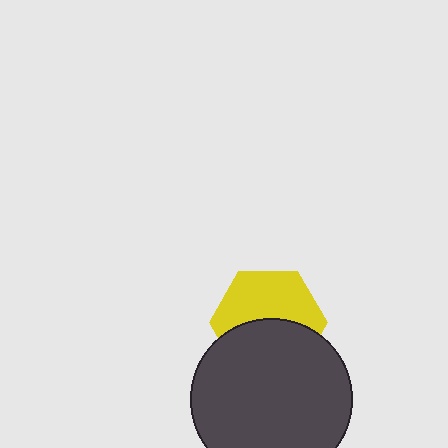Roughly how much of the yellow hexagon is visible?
About half of it is visible (roughly 53%).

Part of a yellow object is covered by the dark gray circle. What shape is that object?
It is a hexagon.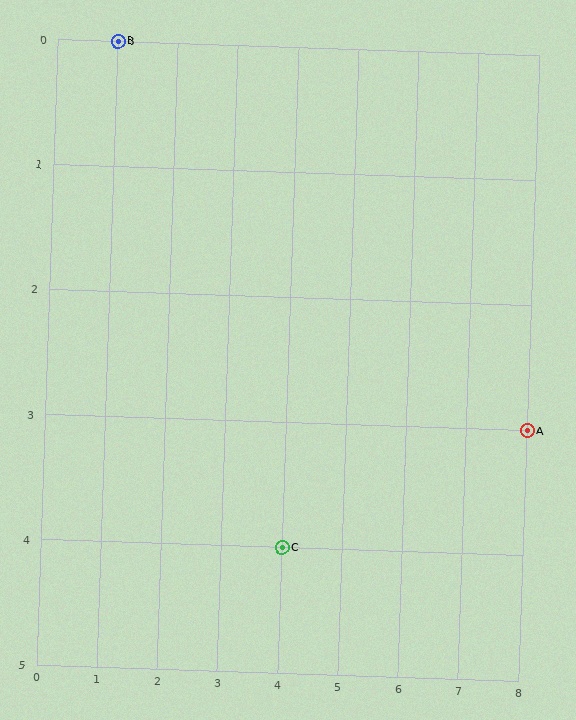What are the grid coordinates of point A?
Point A is at grid coordinates (8, 3).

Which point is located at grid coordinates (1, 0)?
Point B is at (1, 0).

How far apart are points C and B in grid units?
Points C and B are 3 columns and 4 rows apart (about 5.0 grid units diagonally).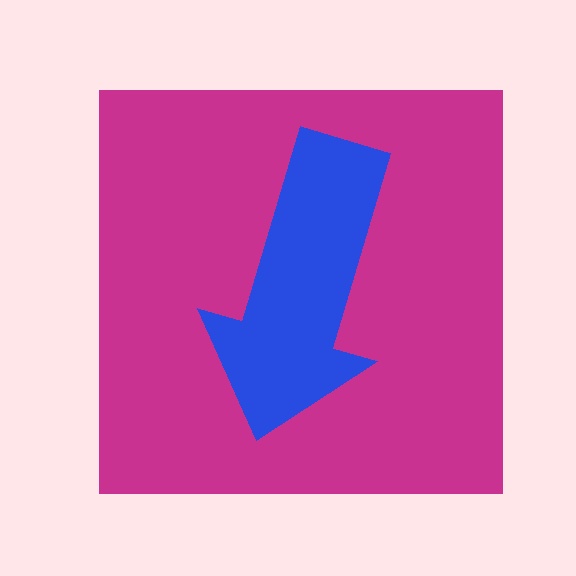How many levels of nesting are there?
2.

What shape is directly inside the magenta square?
The blue arrow.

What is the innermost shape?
The blue arrow.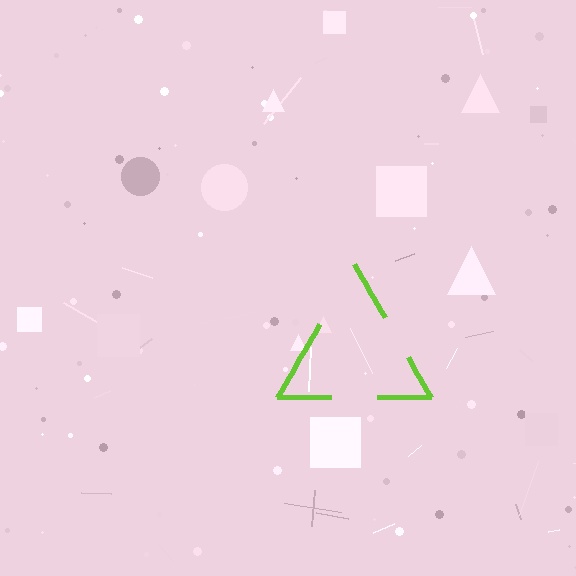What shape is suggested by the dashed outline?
The dashed outline suggests a triangle.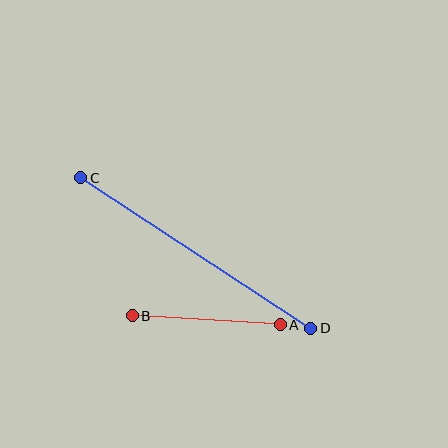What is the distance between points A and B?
The distance is approximately 148 pixels.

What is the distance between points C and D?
The distance is approximately 275 pixels.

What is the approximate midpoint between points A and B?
The midpoint is at approximately (206, 320) pixels.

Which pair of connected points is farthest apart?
Points C and D are farthest apart.